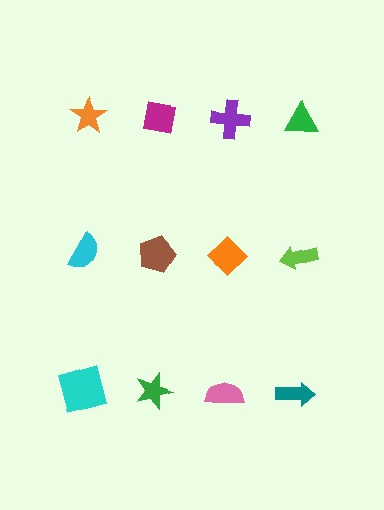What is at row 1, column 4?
A green triangle.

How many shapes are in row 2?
4 shapes.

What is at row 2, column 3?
An orange diamond.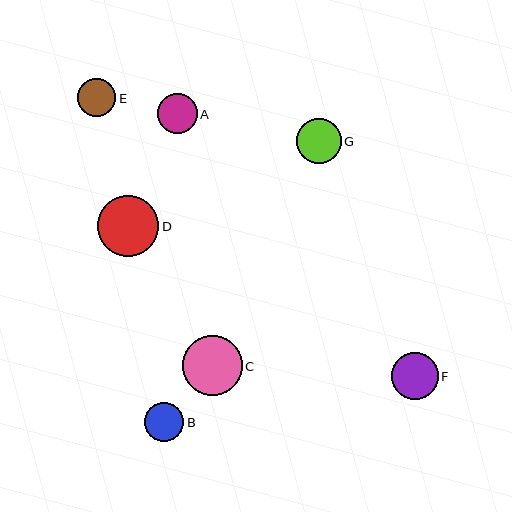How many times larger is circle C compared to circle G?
Circle C is approximately 1.3 times the size of circle G.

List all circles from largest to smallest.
From largest to smallest: D, C, F, G, A, B, E.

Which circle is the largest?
Circle D is the largest with a size of approximately 61 pixels.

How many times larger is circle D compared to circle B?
Circle D is approximately 1.6 times the size of circle B.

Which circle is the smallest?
Circle E is the smallest with a size of approximately 38 pixels.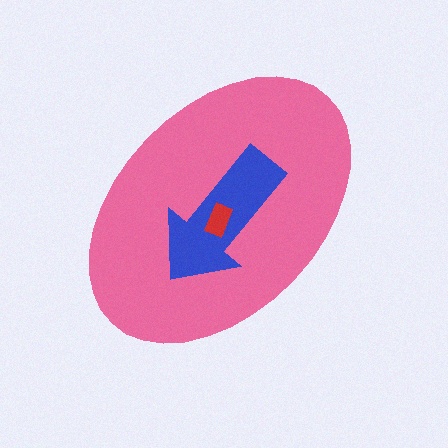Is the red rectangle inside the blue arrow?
Yes.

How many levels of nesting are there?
3.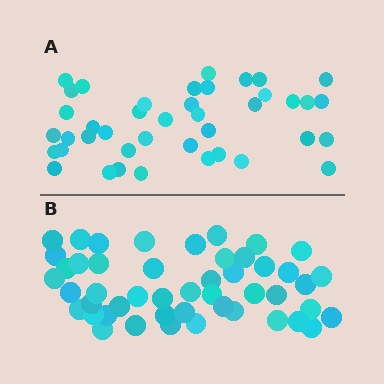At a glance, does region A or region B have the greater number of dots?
Region B (the bottom region) has more dots.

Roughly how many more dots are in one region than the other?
Region B has roughly 8 or so more dots than region A.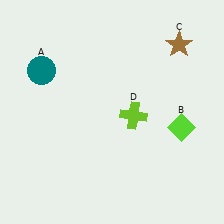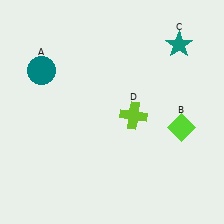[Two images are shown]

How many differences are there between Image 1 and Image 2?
There is 1 difference between the two images.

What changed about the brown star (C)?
In Image 1, C is brown. In Image 2, it changed to teal.